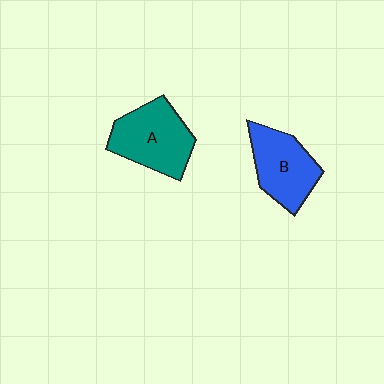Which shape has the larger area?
Shape A (teal).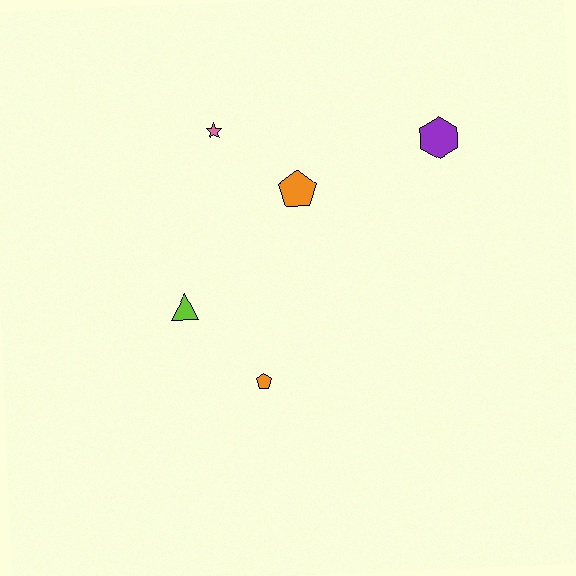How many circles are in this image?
There are no circles.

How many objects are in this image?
There are 5 objects.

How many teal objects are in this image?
There are no teal objects.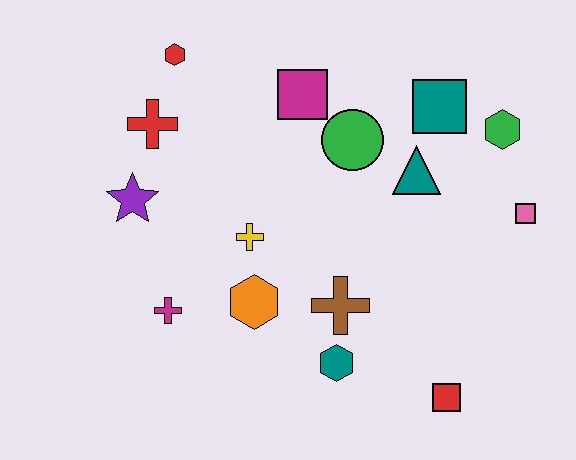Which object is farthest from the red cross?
The red square is farthest from the red cross.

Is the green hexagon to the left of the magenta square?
No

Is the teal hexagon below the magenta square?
Yes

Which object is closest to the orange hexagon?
The yellow cross is closest to the orange hexagon.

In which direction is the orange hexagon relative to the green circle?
The orange hexagon is below the green circle.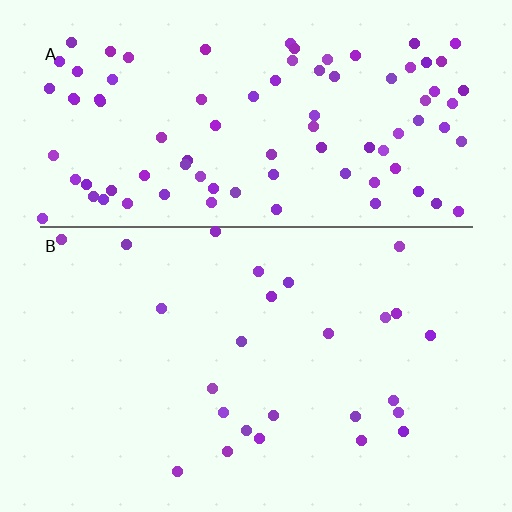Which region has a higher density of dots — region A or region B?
A (the top).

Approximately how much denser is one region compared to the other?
Approximately 3.6× — region A over region B.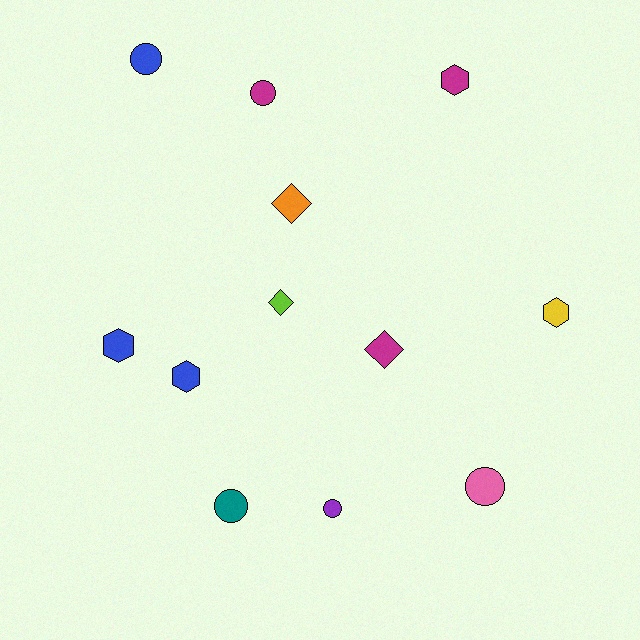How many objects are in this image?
There are 12 objects.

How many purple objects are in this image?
There is 1 purple object.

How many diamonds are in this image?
There are 3 diamonds.